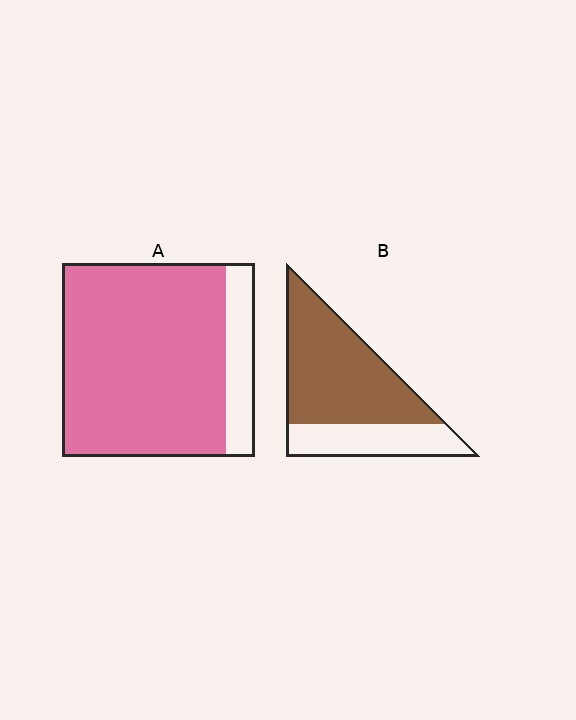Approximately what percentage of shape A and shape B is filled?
A is approximately 85% and B is approximately 70%.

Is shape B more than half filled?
Yes.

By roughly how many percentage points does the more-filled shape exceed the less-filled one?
By roughly 15 percentage points (A over B).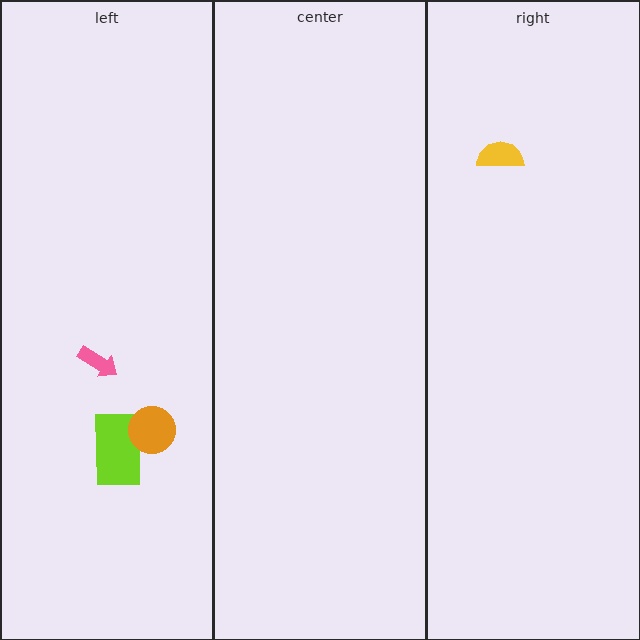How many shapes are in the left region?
3.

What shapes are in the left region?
The lime rectangle, the orange circle, the pink arrow.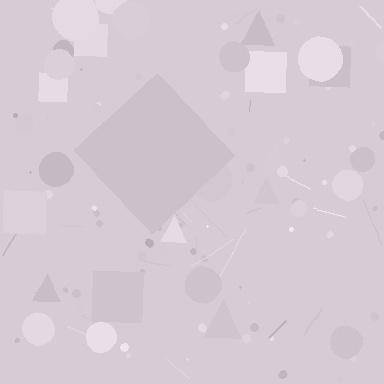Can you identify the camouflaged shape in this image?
The camouflaged shape is a diamond.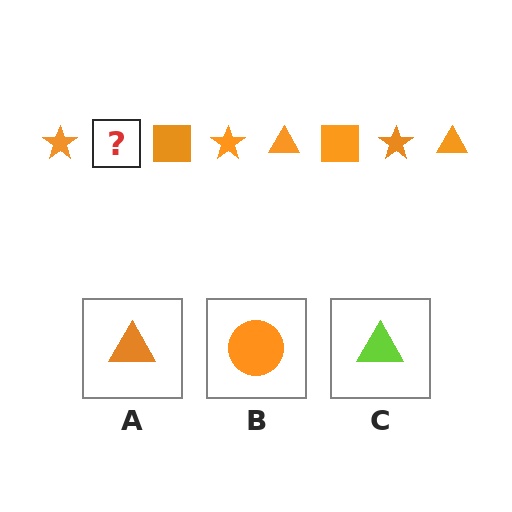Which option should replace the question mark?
Option A.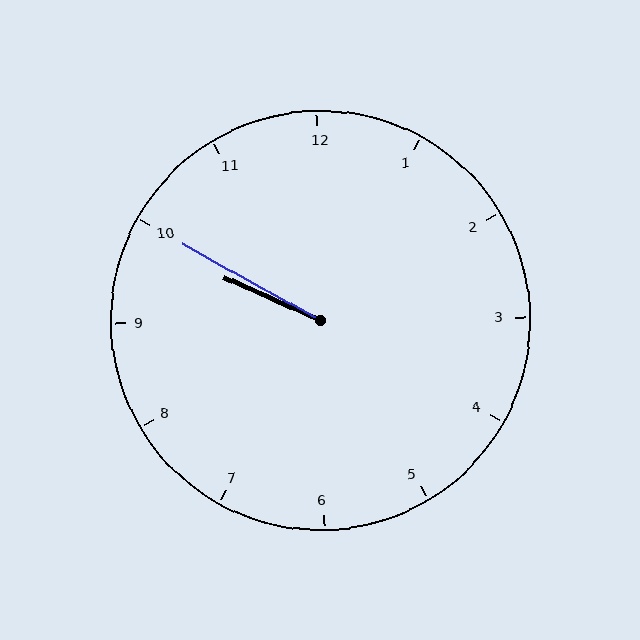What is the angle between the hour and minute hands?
Approximately 5 degrees.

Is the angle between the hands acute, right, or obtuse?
It is acute.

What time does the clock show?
9:50.